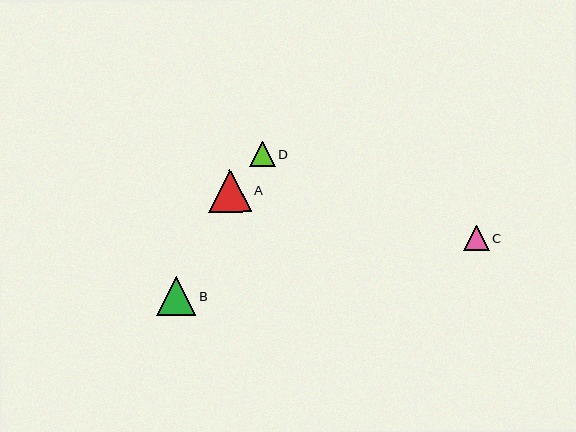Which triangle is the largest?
Triangle A is the largest with a size of approximately 42 pixels.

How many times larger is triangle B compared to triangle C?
Triangle B is approximately 1.5 times the size of triangle C.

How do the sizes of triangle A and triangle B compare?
Triangle A and triangle B are approximately the same size.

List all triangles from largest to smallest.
From largest to smallest: A, B, C, D.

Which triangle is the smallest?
Triangle D is the smallest with a size of approximately 25 pixels.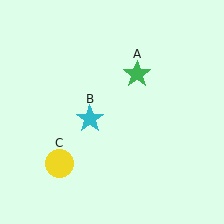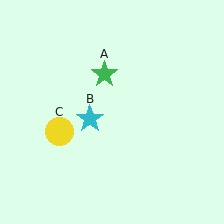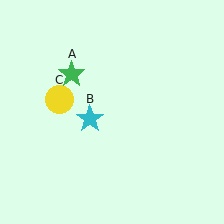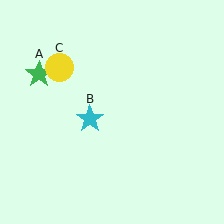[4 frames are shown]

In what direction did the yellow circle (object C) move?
The yellow circle (object C) moved up.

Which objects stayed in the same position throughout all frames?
Cyan star (object B) remained stationary.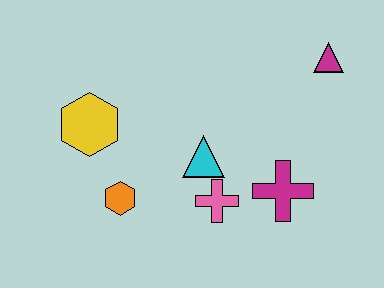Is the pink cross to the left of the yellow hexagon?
No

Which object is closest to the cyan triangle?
The pink cross is closest to the cyan triangle.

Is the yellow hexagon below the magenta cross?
No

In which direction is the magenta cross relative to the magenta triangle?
The magenta cross is below the magenta triangle.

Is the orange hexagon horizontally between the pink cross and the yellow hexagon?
Yes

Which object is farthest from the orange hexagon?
The magenta triangle is farthest from the orange hexagon.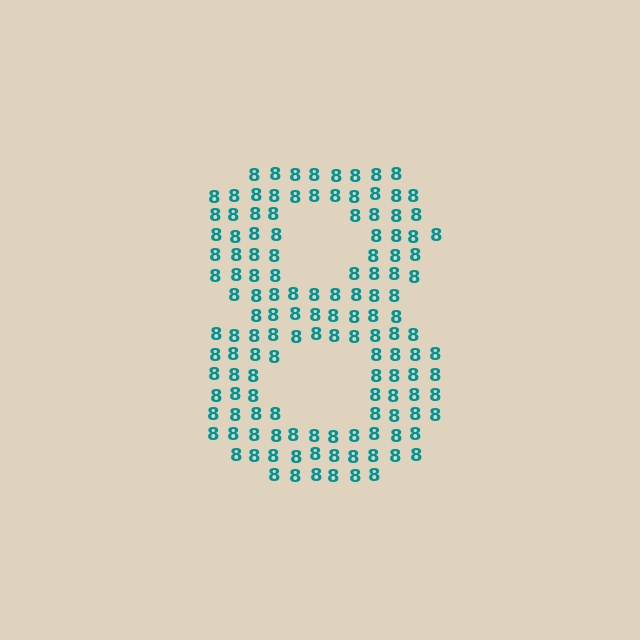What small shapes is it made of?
It is made of small digit 8's.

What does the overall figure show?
The overall figure shows the digit 8.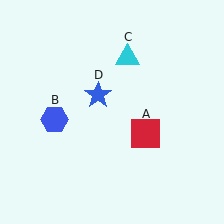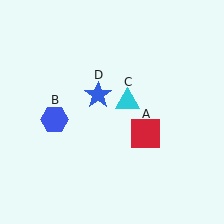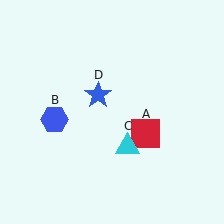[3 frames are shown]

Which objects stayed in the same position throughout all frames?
Red square (object A) and blue hexagon (object B) and blue star (object D) remained stationary.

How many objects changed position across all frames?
1 object changed position: cyan triangle (object C).